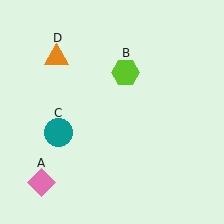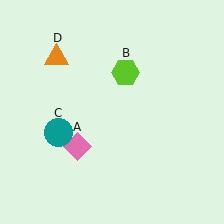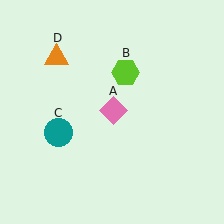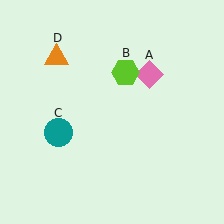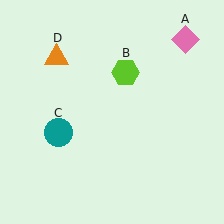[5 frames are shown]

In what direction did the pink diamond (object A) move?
The pink diamond (object A) moved up and to the right.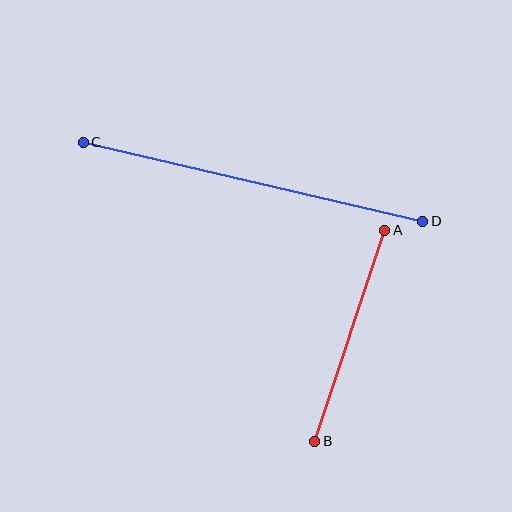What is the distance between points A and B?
The distance is approximately 222 pixels.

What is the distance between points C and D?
The distance is approximately 348 pixels.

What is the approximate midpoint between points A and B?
The midpoint is at approximately (350, 336) pixels.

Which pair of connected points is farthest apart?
Points C and D are farthest apart.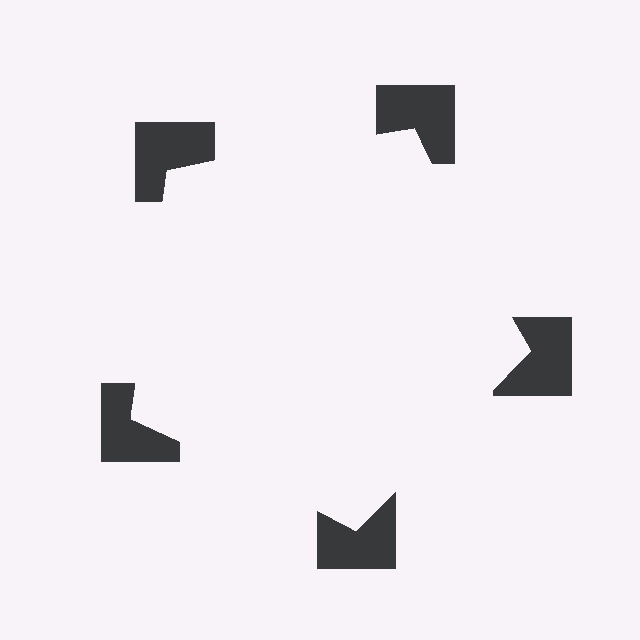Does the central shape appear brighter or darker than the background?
It typically appears slightly brighter than the background, even though no actual brightness change is drawn.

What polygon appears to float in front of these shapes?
An illusory pentagon — its edges are inferred from the aligned wedge cuts in the notched squares, not physically drawn.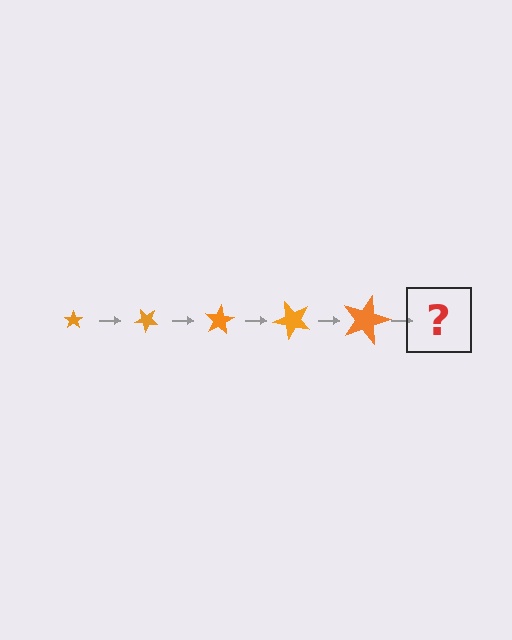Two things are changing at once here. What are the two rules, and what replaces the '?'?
The two rules are that the star grows larger each step and it rotates 40 degrees each step. The '?' should be a star, larger than the previous one and rotated 200 degrees from the start.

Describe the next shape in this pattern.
It should be a star, larger than the previous one and rotated 200 degrees from the start.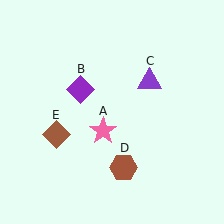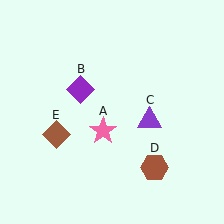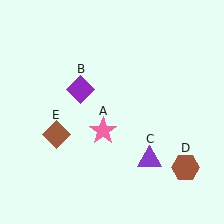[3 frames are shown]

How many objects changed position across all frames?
2 objects changed position: purple triangle (object C), brown hexagon (object D).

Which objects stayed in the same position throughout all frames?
Pink star (object A) and purple diamond (object B) and brown diamond (object E) remained stationary.